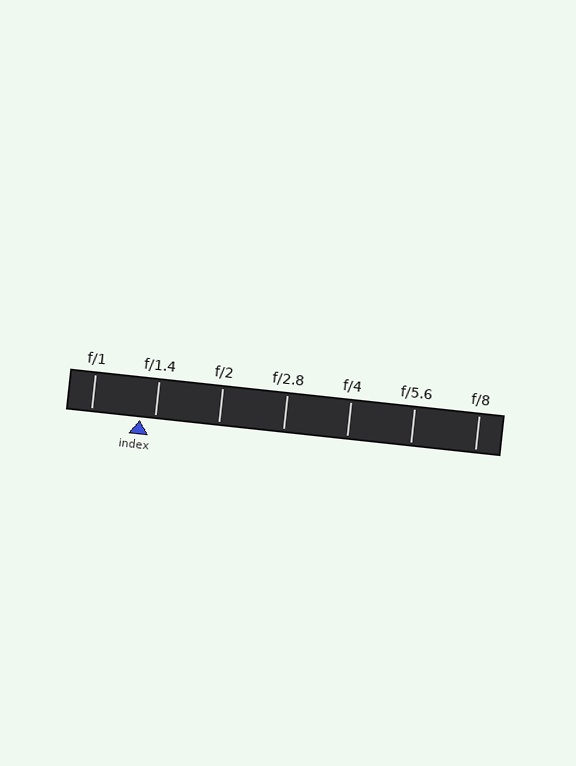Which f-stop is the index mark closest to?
The index mark is closest to f/1.4.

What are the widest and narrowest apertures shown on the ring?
The widest aperture shown is f/1 and the narrowest is f/8.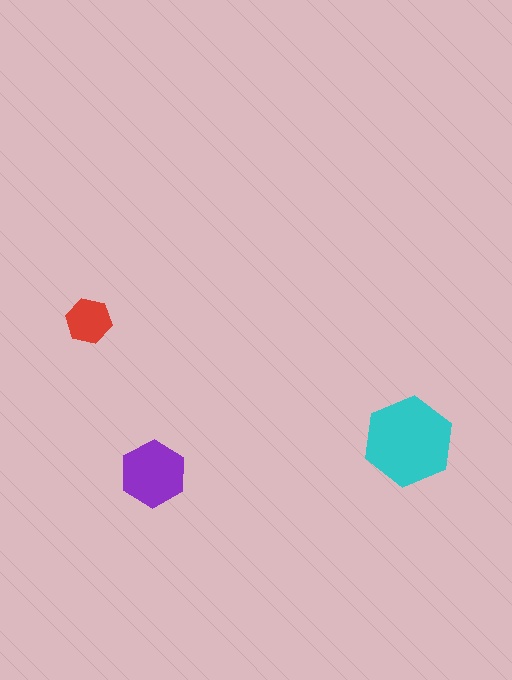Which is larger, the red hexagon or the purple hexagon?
The purple one.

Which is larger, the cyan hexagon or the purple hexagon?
The cyan one.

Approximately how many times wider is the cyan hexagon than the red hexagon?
About 2 times wider.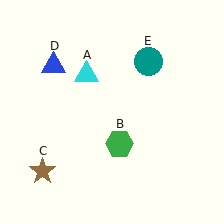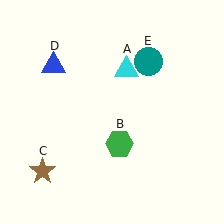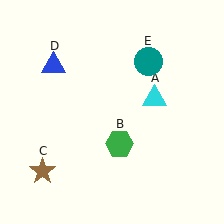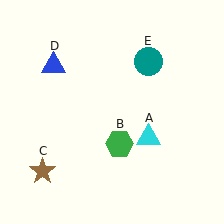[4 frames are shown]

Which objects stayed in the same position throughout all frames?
Green hexagon (object B) and brown star (object C) and blue triangle (object D) and teal circle (object E) remained stationary.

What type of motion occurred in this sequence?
The cyan triangle (object A) rotated clockwise around the center of the scene.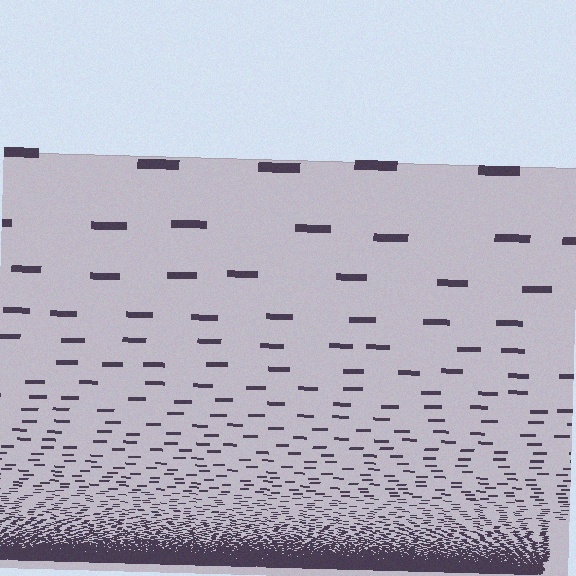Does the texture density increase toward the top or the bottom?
Density increases toward the bottom.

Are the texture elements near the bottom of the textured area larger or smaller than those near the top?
Smaller. The gradient is inverted — elements near the bottom are smaller and denser.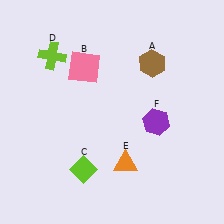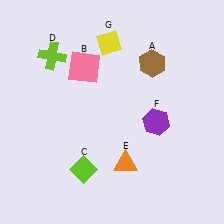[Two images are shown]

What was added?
A yellow diamond (G) was added in Image 2.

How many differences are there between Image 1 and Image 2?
There is 1 difference between the two images.